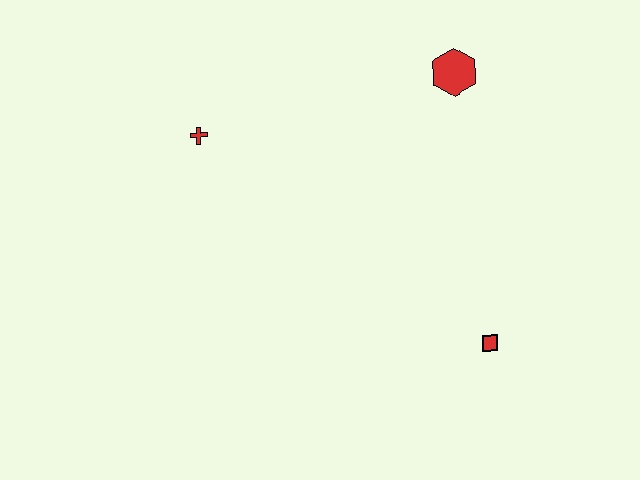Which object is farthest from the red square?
The red cross is farthest from the red square.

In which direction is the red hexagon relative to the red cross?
The red hexagon is to the right of the red cross.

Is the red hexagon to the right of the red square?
No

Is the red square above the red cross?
No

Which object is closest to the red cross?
The red hexagon is closest to the red cross.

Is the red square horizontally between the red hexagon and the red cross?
No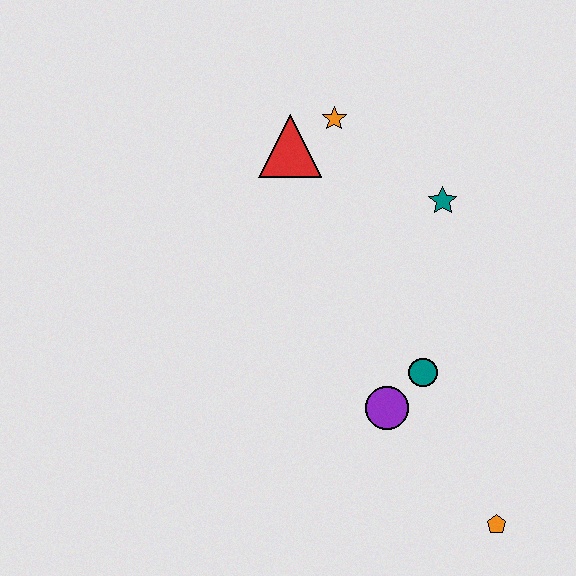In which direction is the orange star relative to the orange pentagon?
The orange star is above the orange pentagon.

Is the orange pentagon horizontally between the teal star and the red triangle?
No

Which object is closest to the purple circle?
The teal circle is closest to the purple circle.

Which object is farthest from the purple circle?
The orange star is farthest from the purple circle.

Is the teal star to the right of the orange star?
Yes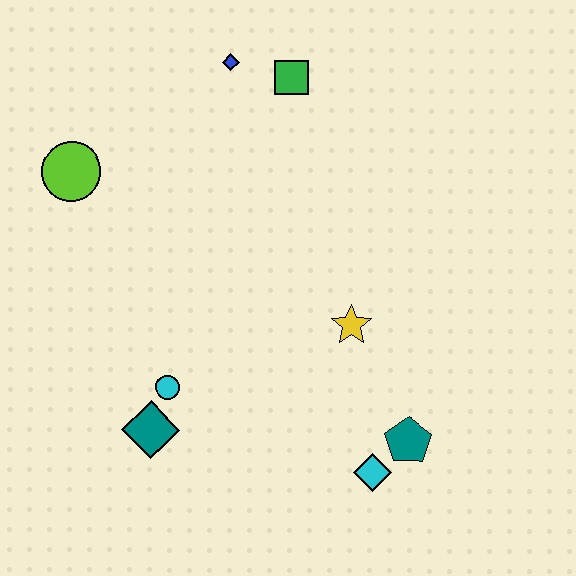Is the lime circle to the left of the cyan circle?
Yes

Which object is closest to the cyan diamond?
The teal pentagon is closest to the cyan diamond.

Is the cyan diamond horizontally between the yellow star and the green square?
No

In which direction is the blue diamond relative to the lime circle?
The blue diamond is to the right of the lime circle.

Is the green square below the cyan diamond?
No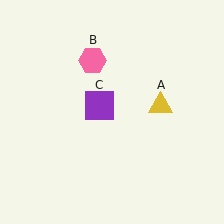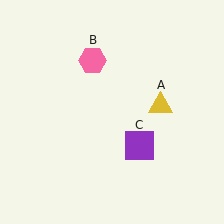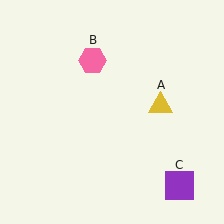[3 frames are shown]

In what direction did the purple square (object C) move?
The purple square (object C) moved down and to the right.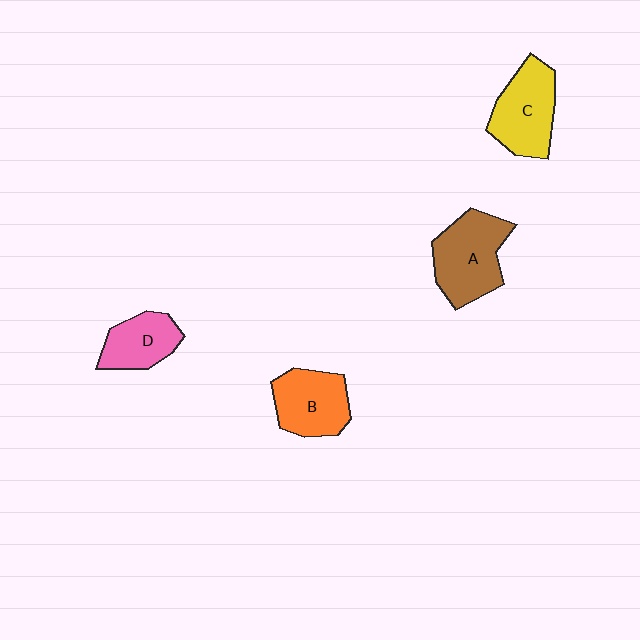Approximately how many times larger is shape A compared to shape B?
Approximately 1.2 times.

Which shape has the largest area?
Shape A (brown).